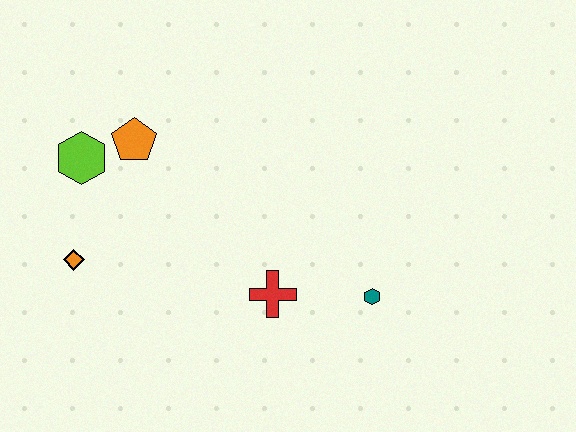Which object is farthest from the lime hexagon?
The teal hexagon is farthest from the lime hexagon.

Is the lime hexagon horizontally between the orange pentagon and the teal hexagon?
No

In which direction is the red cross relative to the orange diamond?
The red cross is to the right of the orange diamond.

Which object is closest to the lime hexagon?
The orange pentagon is closest to the lime hexagon.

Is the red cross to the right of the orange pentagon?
Yes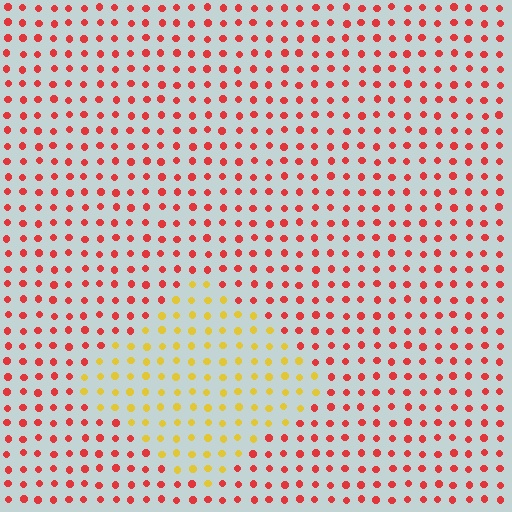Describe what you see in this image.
The image is filled with small red elements in a uniform arrangement. A diamond-shaped region is visible where the elements are tinted to a slightly different hue, forming a subtle color boundary.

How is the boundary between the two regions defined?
The boundary is defined purely by a slight shift in hue (about 52 degrees). Spacing, size, and orientation are identical on both sides.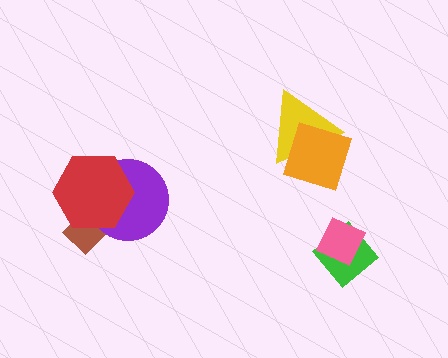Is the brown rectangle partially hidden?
Yes, it is partially covered by another shape.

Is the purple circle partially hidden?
Yes, it is partially covered by another shape.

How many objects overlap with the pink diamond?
1 object overlaps with the pink diamond.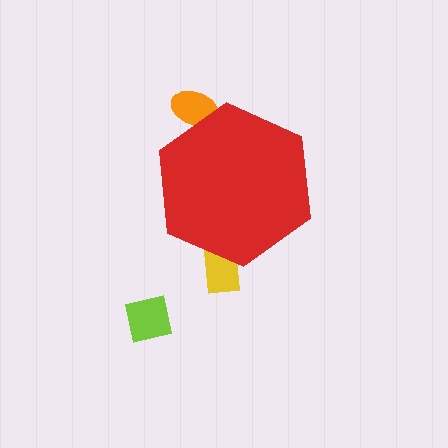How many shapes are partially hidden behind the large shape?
2 shapes are partially hidden.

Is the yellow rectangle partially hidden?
Yes, the yellow rectangle is partially hidden behind the red hexagon.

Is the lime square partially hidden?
No, the lime square is fully visible.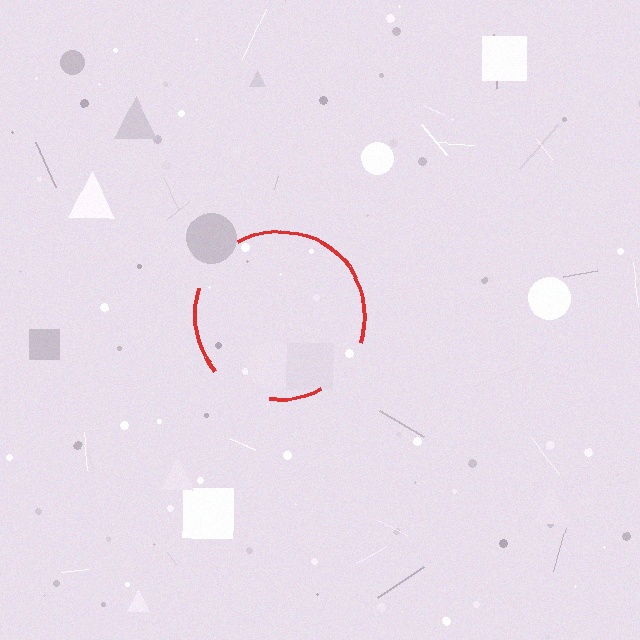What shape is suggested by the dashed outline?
The dashed outline suggests a circle.